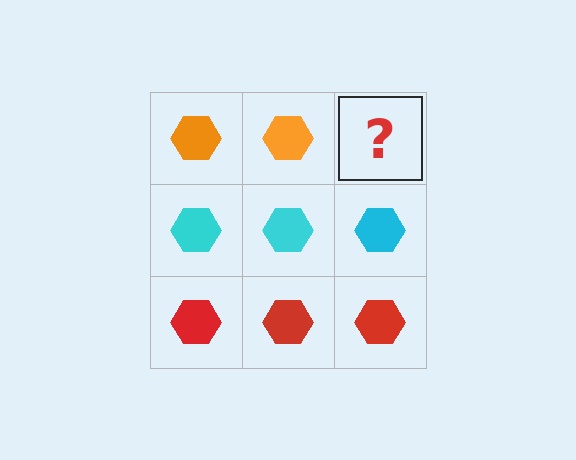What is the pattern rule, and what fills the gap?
The rule is that each row has a consistent color. The gap should be filled with an orange hexagon.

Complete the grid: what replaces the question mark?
The question mark should be replaced with an orange hexagon.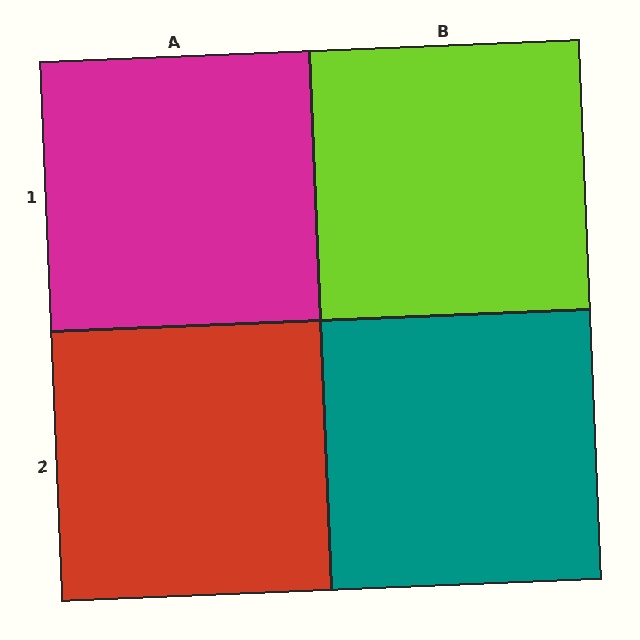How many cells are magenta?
1 cell is magenta.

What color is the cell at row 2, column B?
Teal.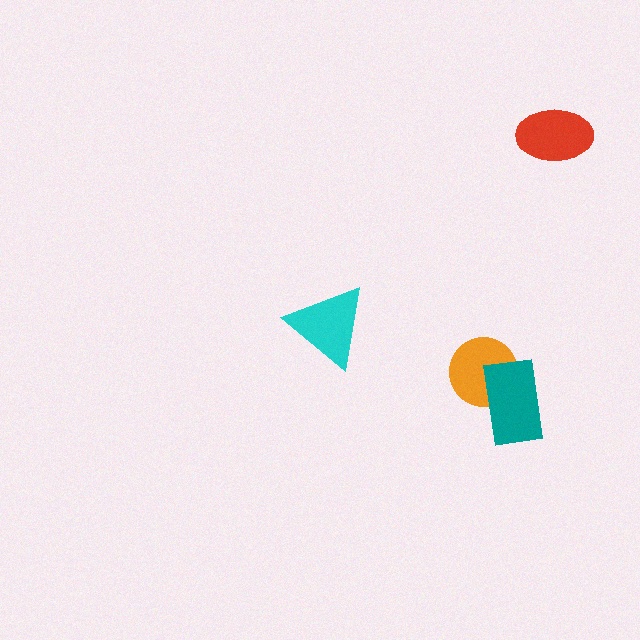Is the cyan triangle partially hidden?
No, no other shape covers it.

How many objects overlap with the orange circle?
1 object overlaps with the orange circle.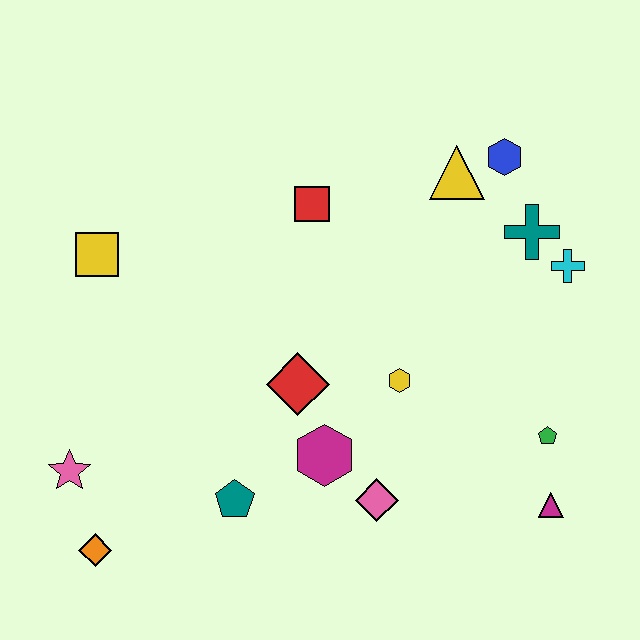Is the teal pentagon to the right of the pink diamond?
No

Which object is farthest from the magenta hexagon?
The blue hexagon is farthest from the magenta hexagon.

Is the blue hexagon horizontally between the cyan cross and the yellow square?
Yes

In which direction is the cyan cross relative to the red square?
The cyan cross is to the right of the red square.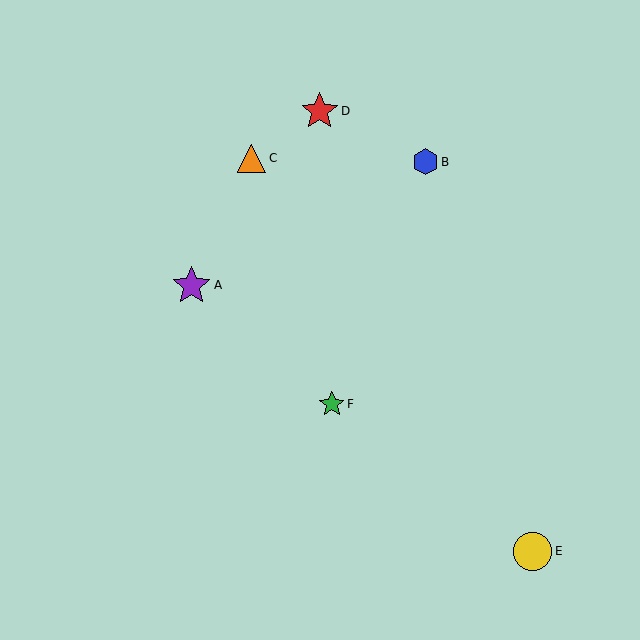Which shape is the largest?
The purple star (labeled A) is the largest.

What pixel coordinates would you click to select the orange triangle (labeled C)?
Click at (251, 158) to select the orange triangle C.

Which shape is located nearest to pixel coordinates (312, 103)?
The red star (labeled D) at (320, 111) is nearest to that location.